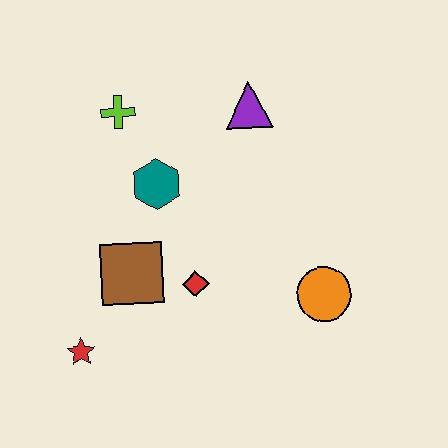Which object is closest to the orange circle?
The red diamond is closest to the orange circle.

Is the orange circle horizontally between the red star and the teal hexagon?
No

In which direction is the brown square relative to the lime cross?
The brown square is below the lime cross.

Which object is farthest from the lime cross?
The orange circle is farthest from the lime cross.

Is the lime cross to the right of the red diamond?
No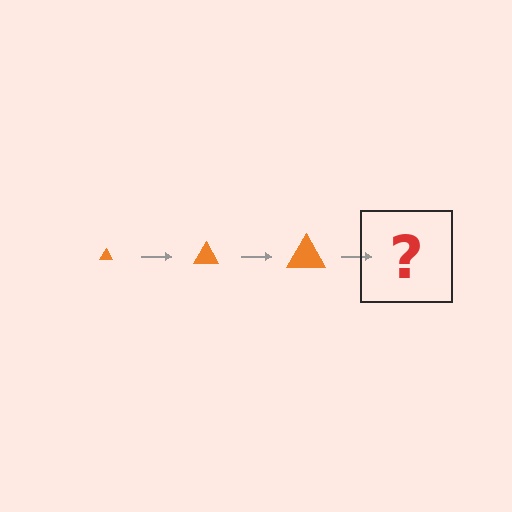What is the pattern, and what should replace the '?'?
The pattern is that the triangle gets progressively larger each step. The '?' should be an orange triangle, larger than the previous one.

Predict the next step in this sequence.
The next step is an orange triangle, larger than the previous one.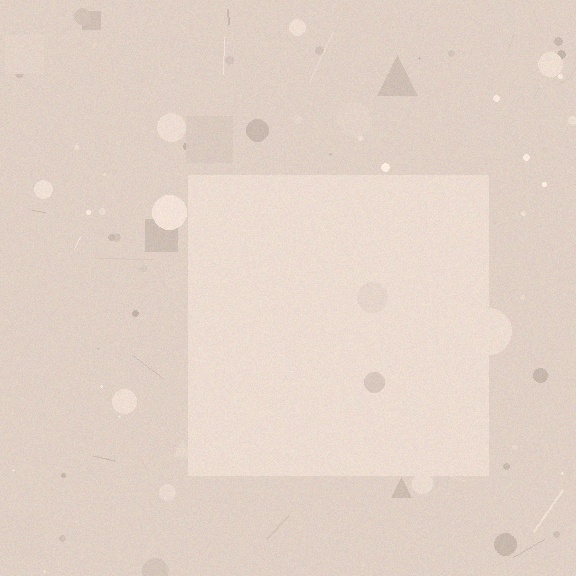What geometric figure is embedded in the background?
A square is embedded in the background.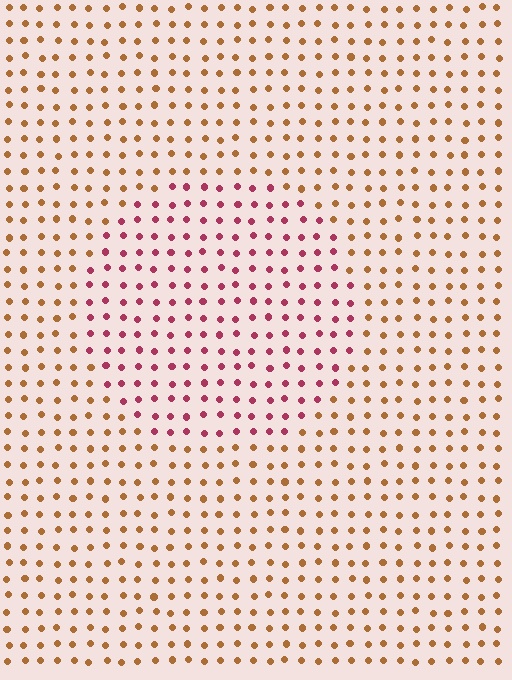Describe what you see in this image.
The image is filled with small brown elements in a uniform arrangement. A circle-shaped region is visible where the elements are tinted to a slightly different hue, forming a subtle color boundary.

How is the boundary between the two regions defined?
The boundary is defined purely by a slight shift in hue (about 50 degrees). Spacing, size, and orientation are identical on both sides.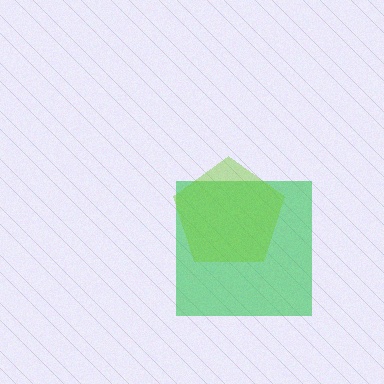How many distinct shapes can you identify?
There are 2 distinct shapes: a green square, a lime pentagon.